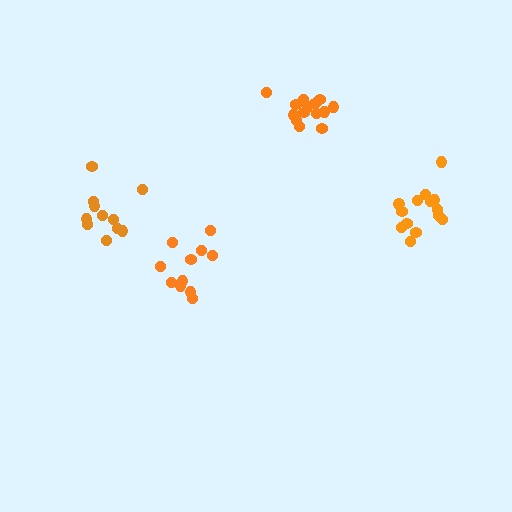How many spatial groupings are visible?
There are 4 spatial groupings.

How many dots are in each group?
Group 1: 14 dots, Group 2: 11 dots, Group 3: 11 dots, Group 4: 14 dots (50 total).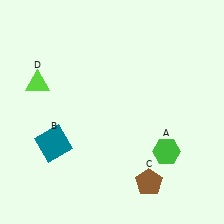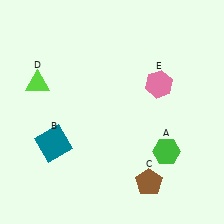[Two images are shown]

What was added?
A pink hexagon (E) was added in Image 2.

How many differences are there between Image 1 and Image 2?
There is 1 difference between the two images.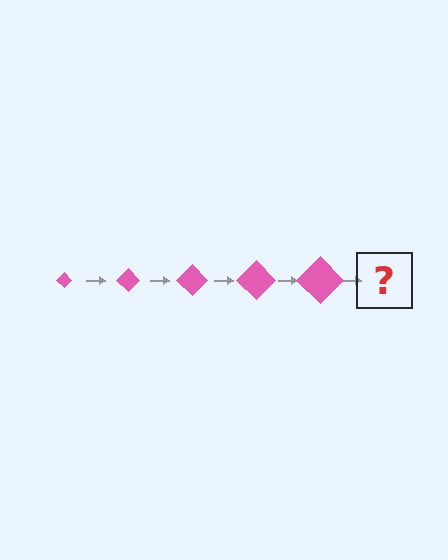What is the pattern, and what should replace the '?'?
The pattern is that the diamond gets progressively larger each step. The '?' should be a pink diamond, larger than the previous one.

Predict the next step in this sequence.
The next step is a pink diamond, larger than the previous one.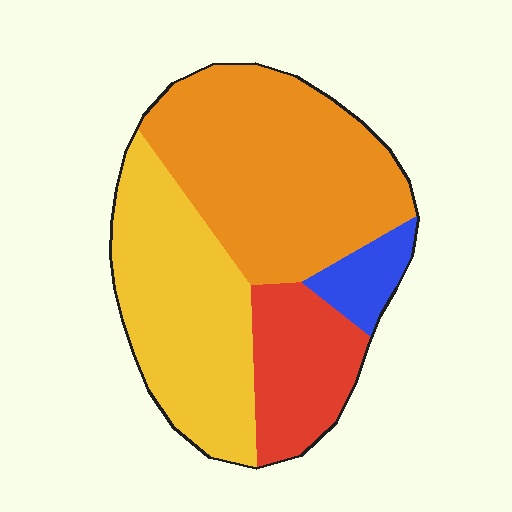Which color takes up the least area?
Blue, at roughly 5%.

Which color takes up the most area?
Orange, at roughly 45%.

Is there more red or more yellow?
Yellow.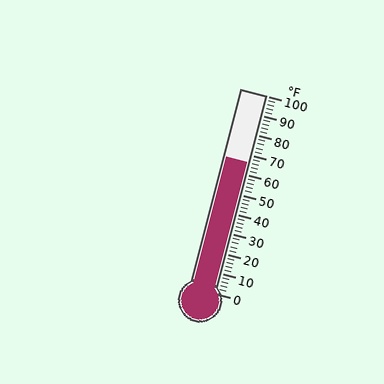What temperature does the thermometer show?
The thermometer shows approximately 66°F.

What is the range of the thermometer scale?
The thermometer scale ranges from 0°F to 100°F.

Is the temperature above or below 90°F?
The temperature is below 90°F.